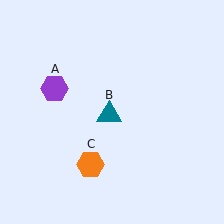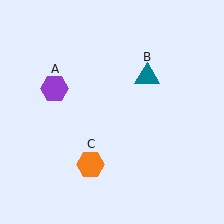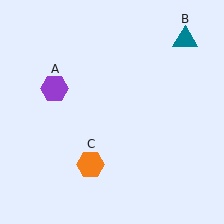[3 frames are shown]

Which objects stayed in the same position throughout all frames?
Purple hexagon (object A) and orange hexagon (object C) remained stationary.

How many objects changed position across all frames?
1 object changed position: teal triangle (object B).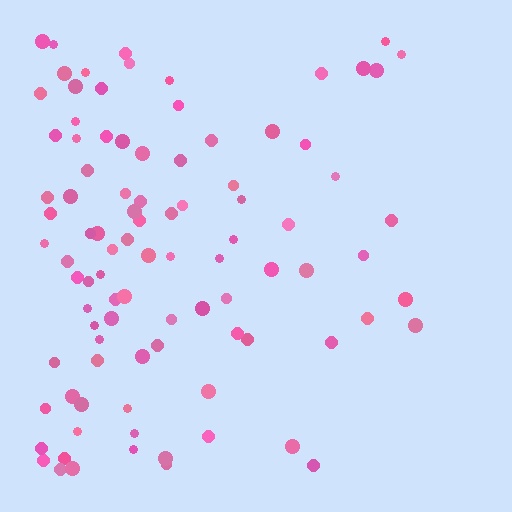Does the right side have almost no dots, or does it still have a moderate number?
Still a moderate number, just noticeably fewer than the left.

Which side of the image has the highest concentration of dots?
The left.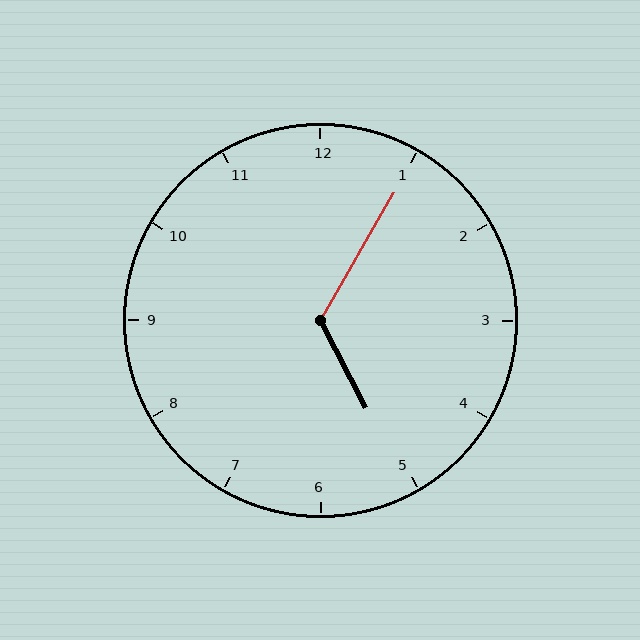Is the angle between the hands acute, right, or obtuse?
It is obtuse.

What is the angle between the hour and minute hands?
Approximately 122 degrees.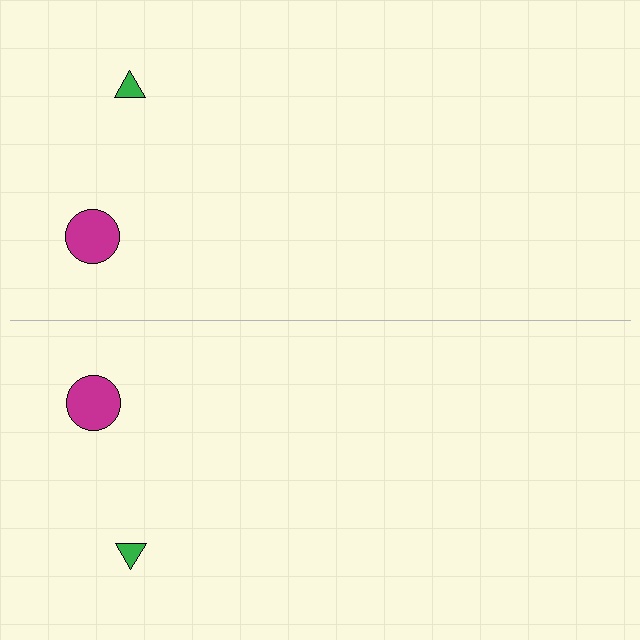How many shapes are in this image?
There are 4 shapes in this image.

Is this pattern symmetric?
Yes, this pattern has bilateral (reflection) symmetry.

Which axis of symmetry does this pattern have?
The pattern has a horizontal axis of symmetry running through the center of the image.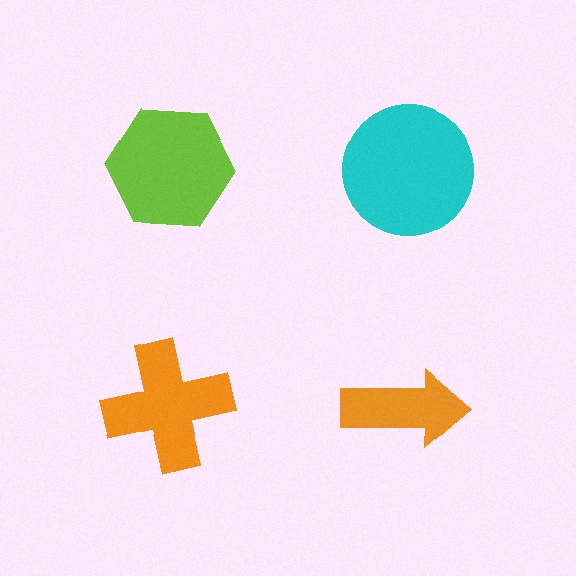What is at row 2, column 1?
An orange cross.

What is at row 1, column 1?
A lime hexagon.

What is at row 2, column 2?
An orange arrow.